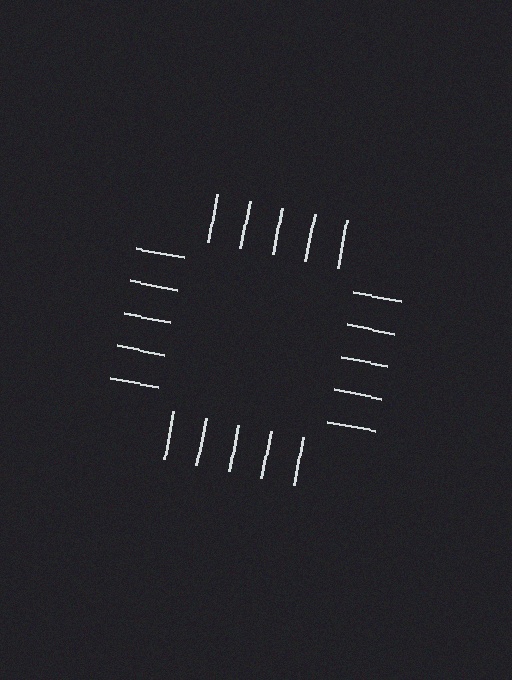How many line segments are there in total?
20 — 5 along each of the 4 edges.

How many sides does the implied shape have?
4 sides — the line-ends trace a square.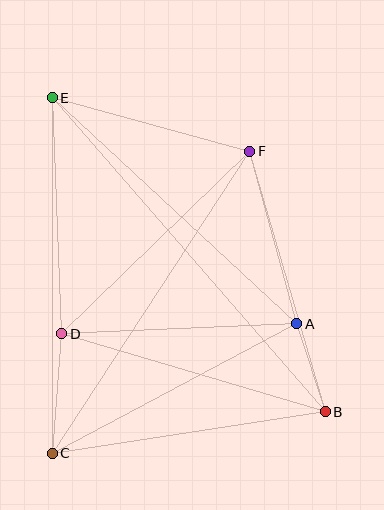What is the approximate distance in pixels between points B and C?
The distance between B and C is approximately 276 pixels.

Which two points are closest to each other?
Points A and B are closest to each other.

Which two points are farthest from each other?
Points B and E are farthest from each other.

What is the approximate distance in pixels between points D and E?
The distance between D and E is approximately 236 pixels.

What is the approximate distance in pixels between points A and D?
The distance between A and D is approximately 235 pixels.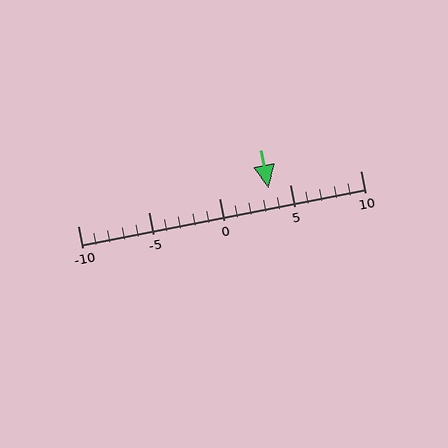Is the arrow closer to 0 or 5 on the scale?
The arrow is closer to 5.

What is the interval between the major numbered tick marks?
The major tick marks are spaced 5 units apart.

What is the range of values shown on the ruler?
The ruler shows values from -10 to 10.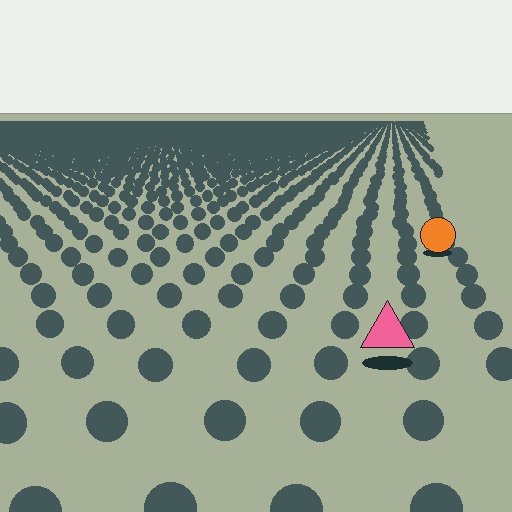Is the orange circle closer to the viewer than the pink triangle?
No. The pink triangle is closer — you can tell from the texture gradient: the ground texture is coarser near it.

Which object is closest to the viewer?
The pink triangle is closest. The texture marks near it are larger and more spread out.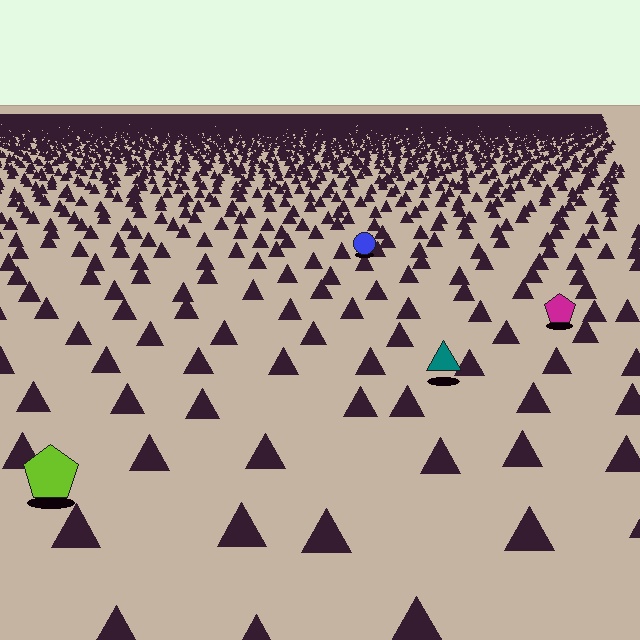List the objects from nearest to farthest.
From nearest to farthest: the lime pentagon, the teal triangle, the magenta pentagon, the blue circle.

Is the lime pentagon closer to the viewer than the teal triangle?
Yes. The lime pentagon is closer — you can tell from the texture gradient: the ground texture is coarser near it.